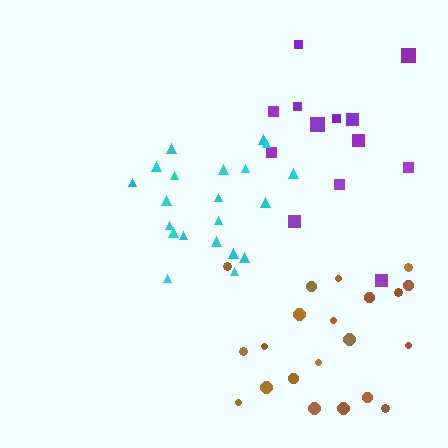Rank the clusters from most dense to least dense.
cyan, brown, purple.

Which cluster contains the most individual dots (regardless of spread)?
Brown (21).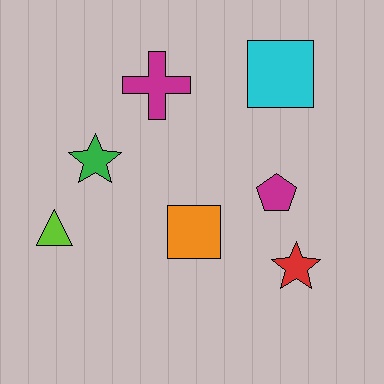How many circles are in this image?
There are no circles.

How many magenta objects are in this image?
There are 2 magenta objects.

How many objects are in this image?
There are 7 objects.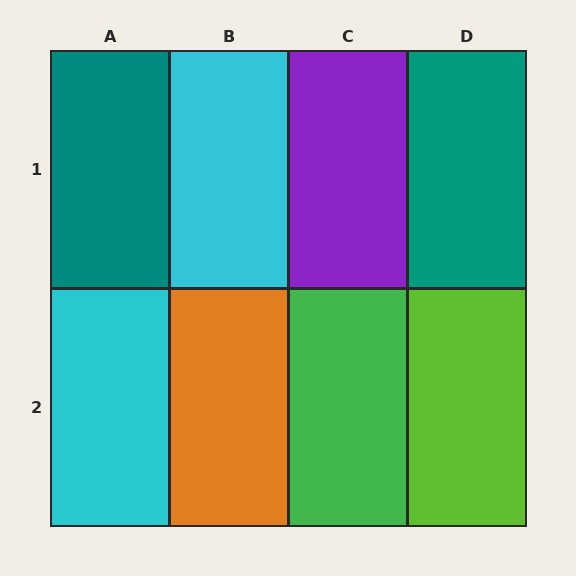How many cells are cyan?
2 cells are cyan.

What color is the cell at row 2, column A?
Cyan.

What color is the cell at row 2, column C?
Green.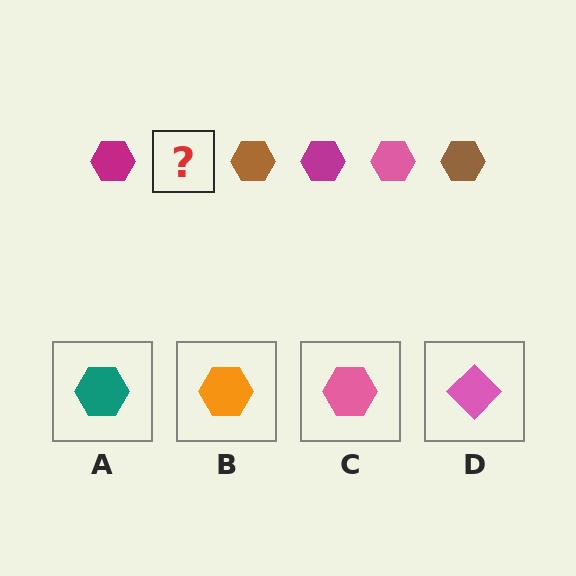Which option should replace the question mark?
Option C.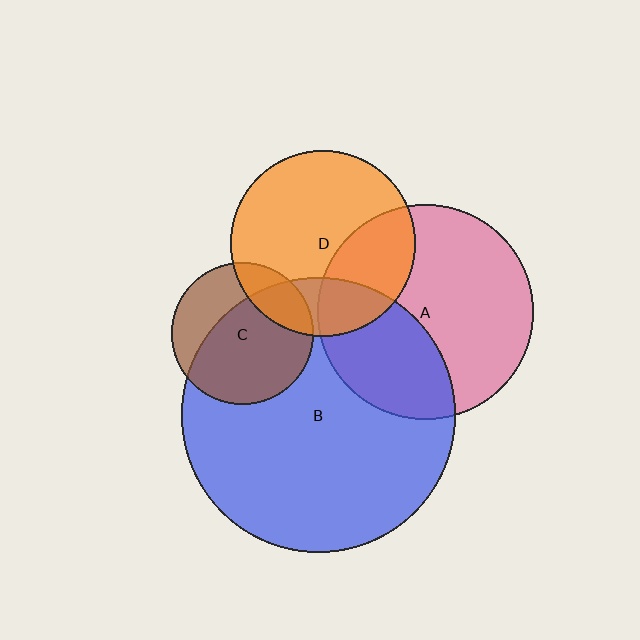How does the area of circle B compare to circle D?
Approximately 2.2 times.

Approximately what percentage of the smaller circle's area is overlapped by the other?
Approximately 35%.